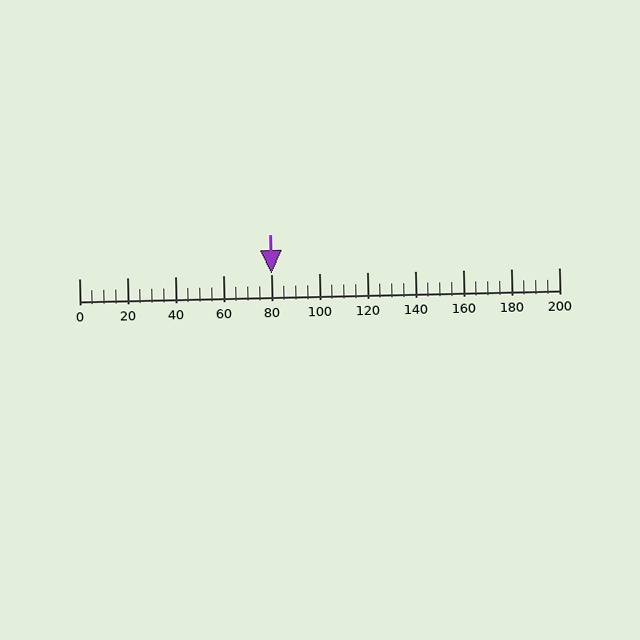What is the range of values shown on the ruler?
The ruler shows values from 0 to 200.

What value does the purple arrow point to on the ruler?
The purple arrow points to approximately 80.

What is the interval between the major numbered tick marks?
The major tick marks are spaced 20 units apart.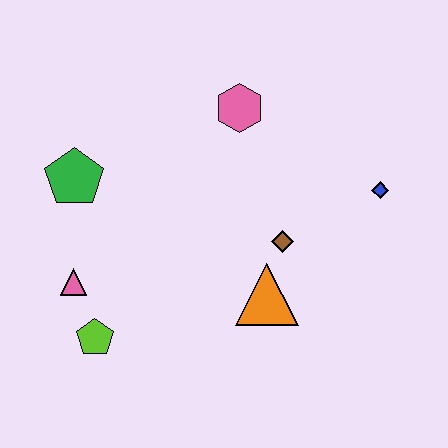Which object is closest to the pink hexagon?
The brown diamond is closest to the pink hexagon.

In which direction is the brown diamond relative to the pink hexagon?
The brown diamond is below the pink hexagon.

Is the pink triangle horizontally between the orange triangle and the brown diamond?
No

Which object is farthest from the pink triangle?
The blue diamond is farthest from the pink triangle.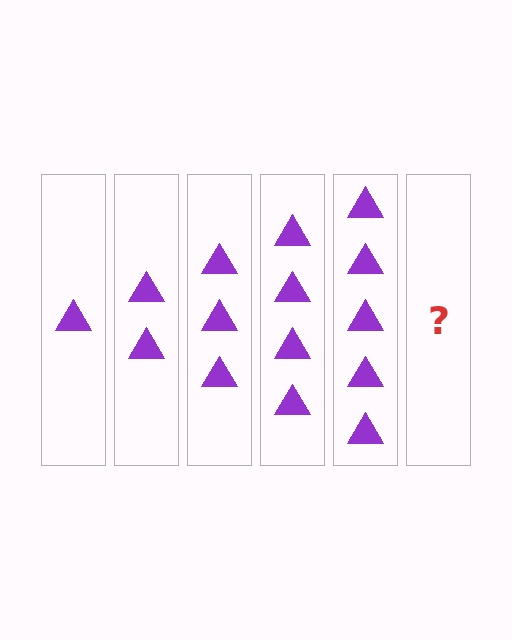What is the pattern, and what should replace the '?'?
The pattern is that each step adds one more triangle. The '?' should be 6 triangles.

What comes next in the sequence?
The next element should be 6 triangles.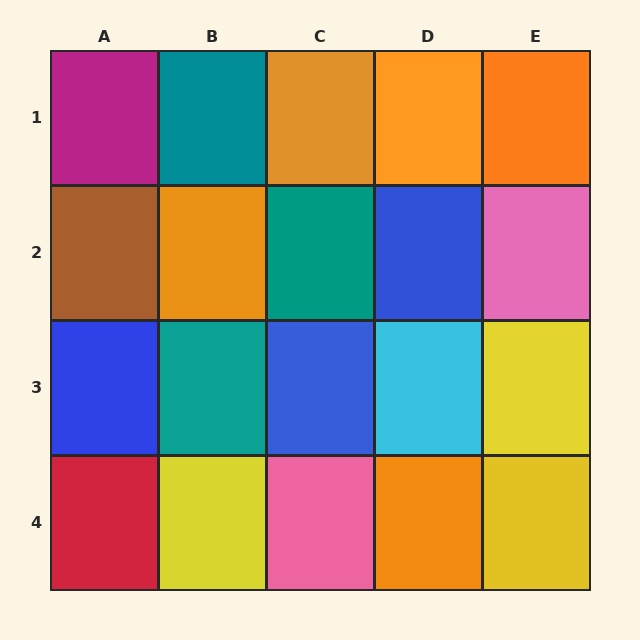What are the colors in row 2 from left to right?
Brown, orange, teal, blue, pink.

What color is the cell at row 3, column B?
Teal.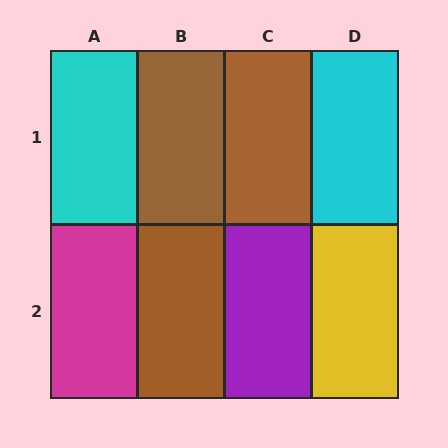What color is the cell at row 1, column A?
Cyan.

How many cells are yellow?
1 cell is yellow.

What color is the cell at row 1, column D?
Cyan.